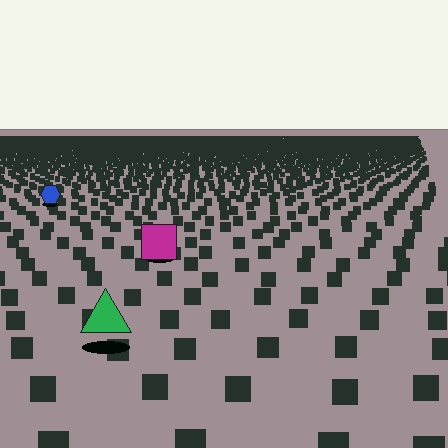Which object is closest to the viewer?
The green triangle is closest. The texture marks near it are larger and more spread out.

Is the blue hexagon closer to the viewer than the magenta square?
No. The magenta square is closer — you can tell from the texture gradient: the ground texture is coarser near it.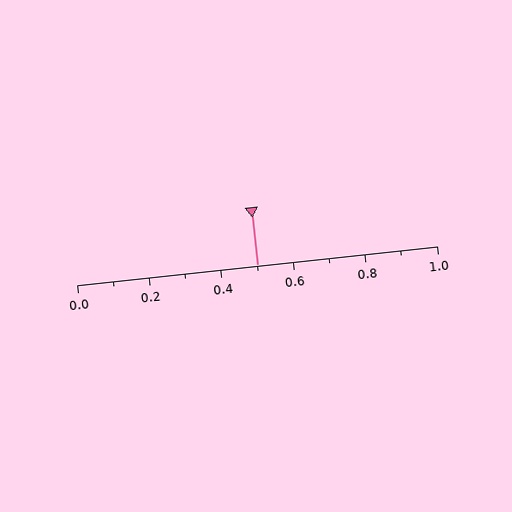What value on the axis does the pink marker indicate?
The marker indicates approximately 0.5.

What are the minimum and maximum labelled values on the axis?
The axis runs from 0.0 to 1.0.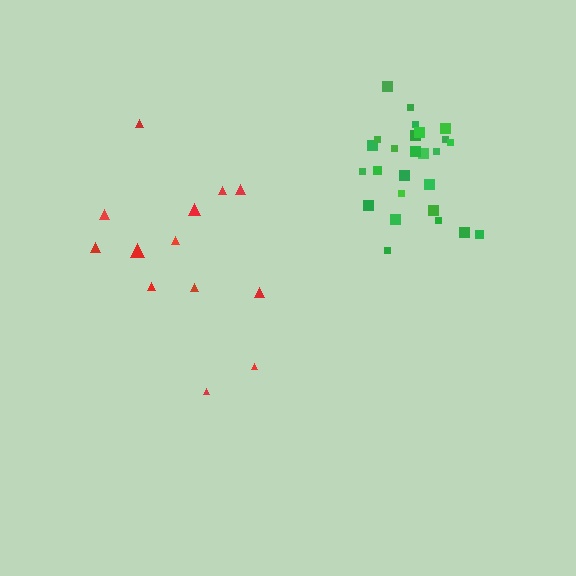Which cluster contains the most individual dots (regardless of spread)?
Green (26).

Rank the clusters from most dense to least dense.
green, red.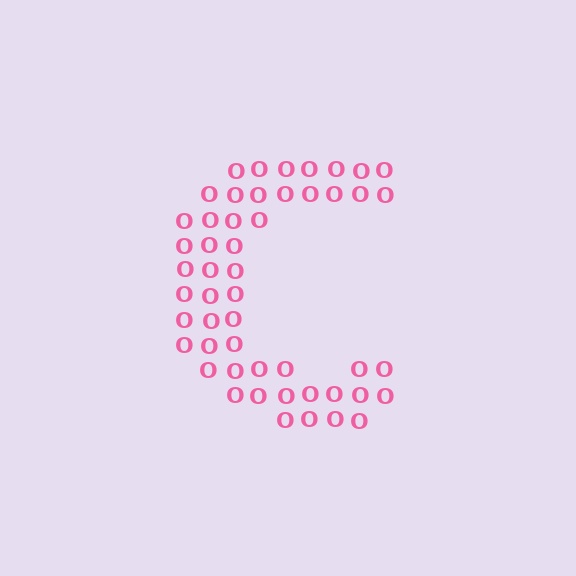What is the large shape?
The large shape is the letter C.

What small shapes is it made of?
It is made of small letter O's.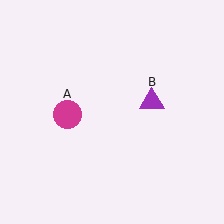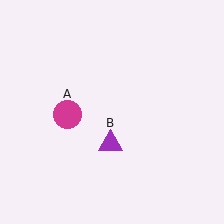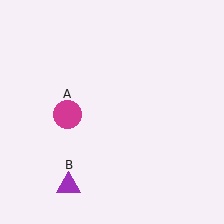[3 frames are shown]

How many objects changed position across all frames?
1 object changed position: purple triangle (object B).